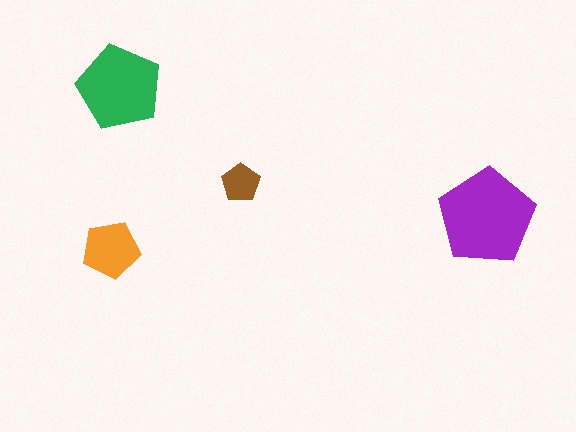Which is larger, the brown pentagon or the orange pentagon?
The orange one.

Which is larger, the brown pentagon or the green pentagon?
The green one.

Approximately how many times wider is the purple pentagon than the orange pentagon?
About 1.5 times wider.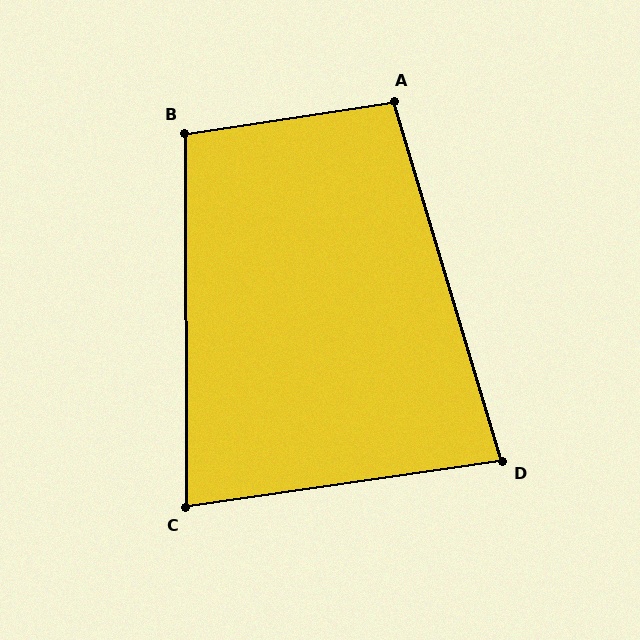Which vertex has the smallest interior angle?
D, at approximately 82 degrees.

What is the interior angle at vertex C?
Approximately 82 degrees (acute).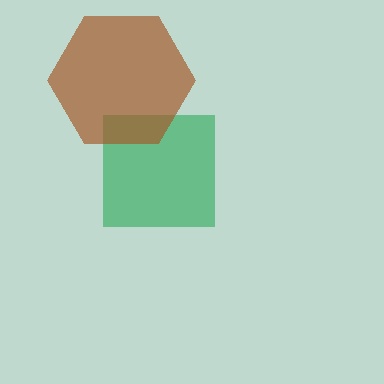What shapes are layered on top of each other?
The layered shapes are: a green square, a brown hexagon.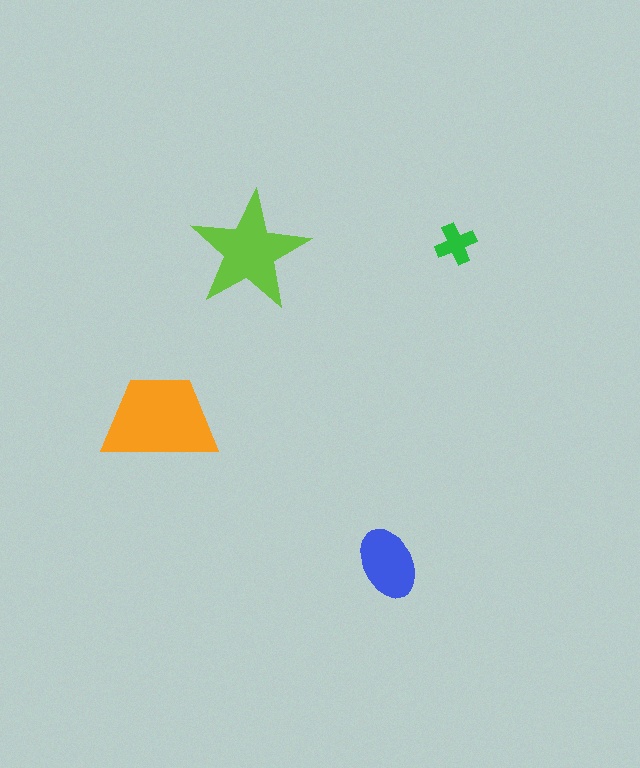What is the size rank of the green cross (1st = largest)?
4th.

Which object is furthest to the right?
The green cross is rightmost.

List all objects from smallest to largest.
The green cross, the blue ellipse, the lime star, the orange trapezoid.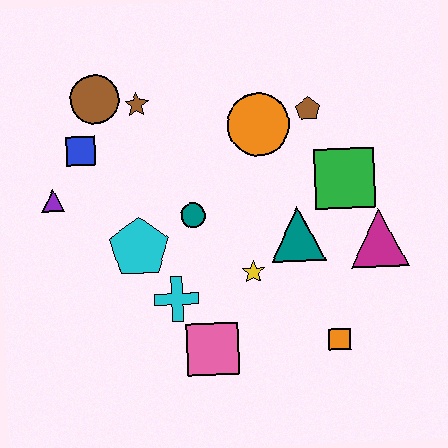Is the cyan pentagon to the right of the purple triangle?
Yes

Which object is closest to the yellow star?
The teal triangle is closest to the yellow star.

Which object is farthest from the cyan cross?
The brown pentagon is farthest from the cyan cross.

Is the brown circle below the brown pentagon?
No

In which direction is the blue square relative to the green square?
The blue square is to the left of the green square.